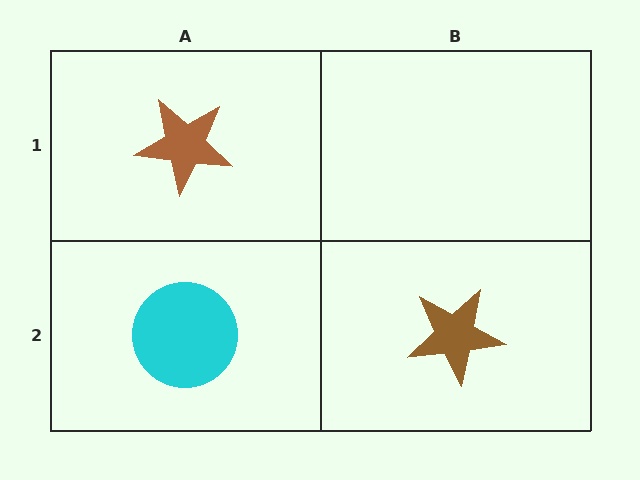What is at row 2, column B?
A brown star.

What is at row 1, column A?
A brown star.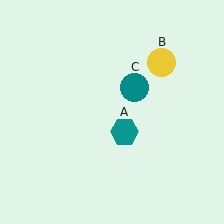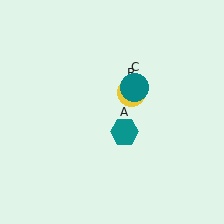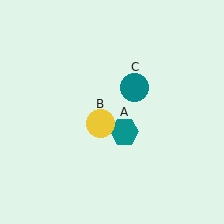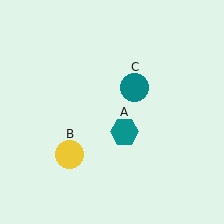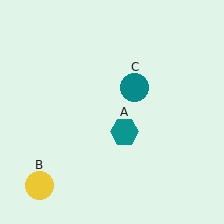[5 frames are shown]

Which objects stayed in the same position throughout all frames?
Teal hexagon (object A) and teal circle (object C) remained stationary.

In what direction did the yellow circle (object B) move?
The yellow circle (object B) moved down and to the left.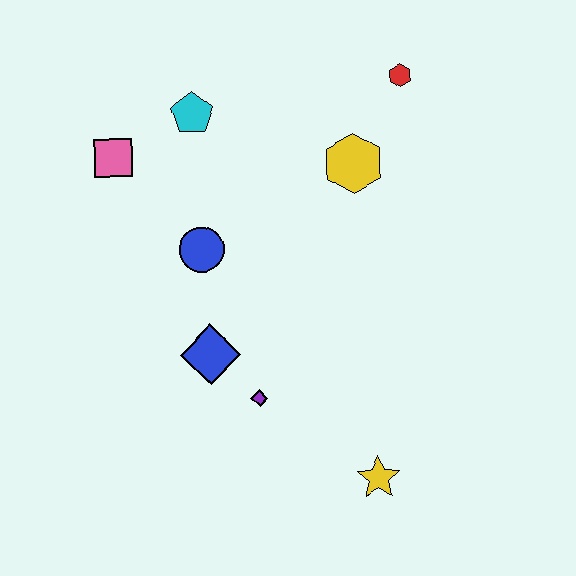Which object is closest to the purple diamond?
The blue diamond is closest to the purple diamond.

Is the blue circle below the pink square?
Yes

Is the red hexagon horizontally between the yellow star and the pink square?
No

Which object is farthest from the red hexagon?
The yellow star is farthest from the red hexagon.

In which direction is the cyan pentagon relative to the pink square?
The cyan pentagon is to the right of the pink square.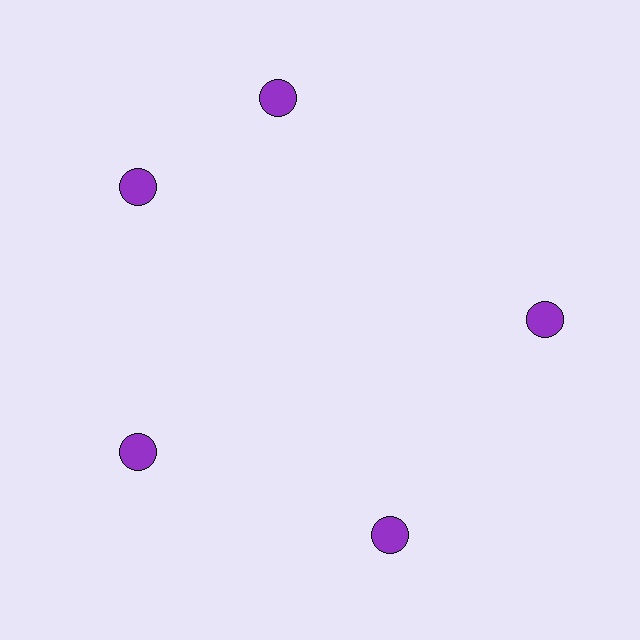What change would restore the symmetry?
The symmetry would be restored by rotating it back into even spacing with its neighbors so that all 5 circles sit at equal angles and equal distance from the center.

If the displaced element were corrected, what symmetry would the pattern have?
It would have 5-fold rotational symmetry — the pattern would map onto itself every 72 degrees.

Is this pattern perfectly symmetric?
No. The 5 purple circles are arranged in a ring, but one element near the 1 o'clock position is rotated out of alignment along the ring, breaking the 5-fold rotational symmetry.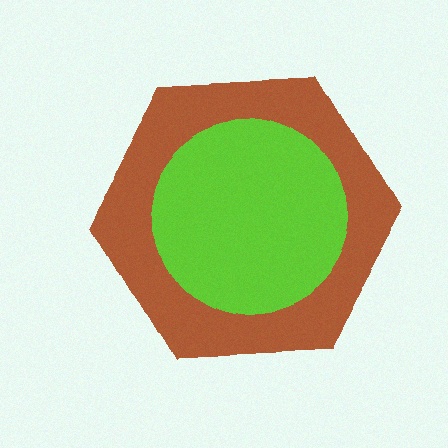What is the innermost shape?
The lime circle.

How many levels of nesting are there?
2.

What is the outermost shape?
The brown hexagon.